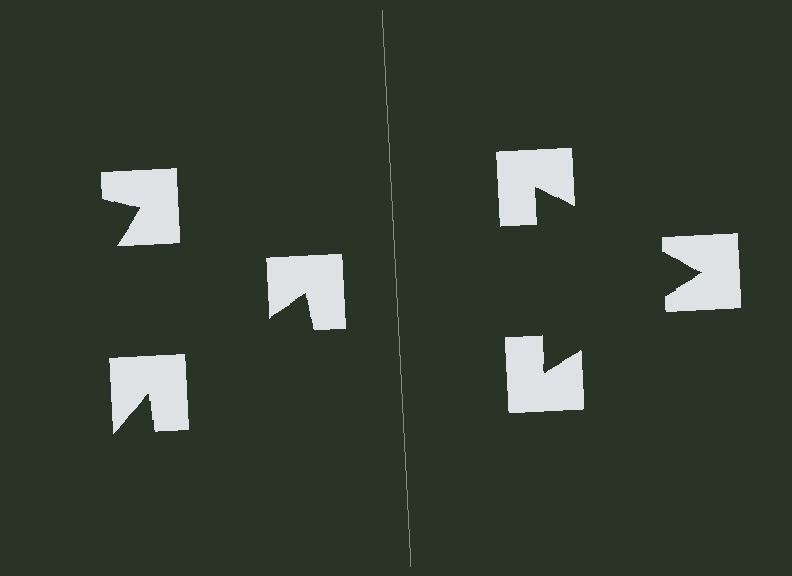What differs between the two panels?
The notched squares are positioned identically on both sides; only the wedge orientations differ. On the right they align to a triangle; on the left they are misaligned.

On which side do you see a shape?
An illusory triangle appears on the right side. On the left side the wedge cuts are rotated, so no coherent shape forms.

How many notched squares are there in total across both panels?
6 — 3 on each side.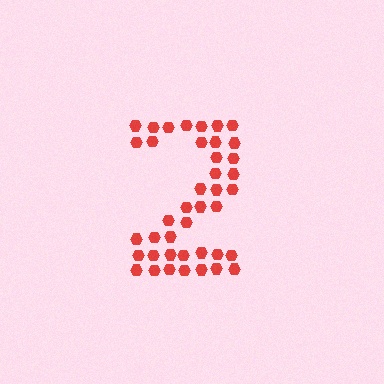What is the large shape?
The large shape is the digit 2.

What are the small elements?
The small elements are hexagons.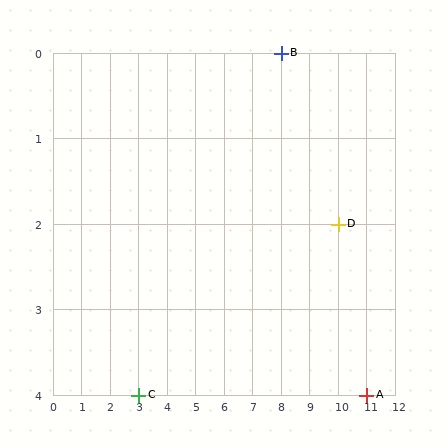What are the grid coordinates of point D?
Point D is at grid coordinates (10, 2).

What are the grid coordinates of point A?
Point A is at grid coordinates (11, 4).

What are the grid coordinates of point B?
Point B is at grid coordinates (8, 0).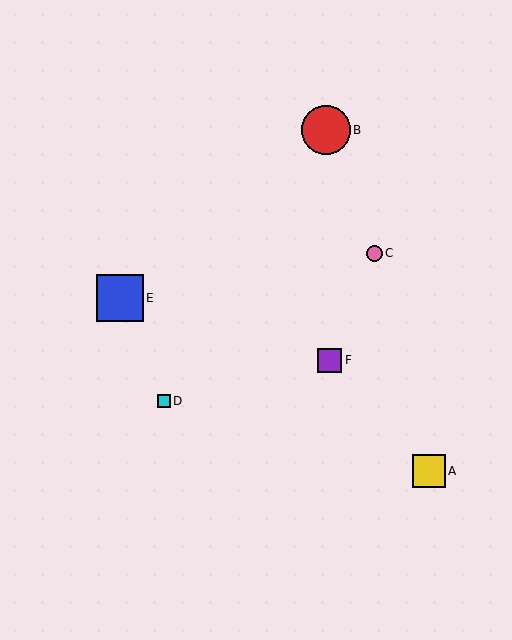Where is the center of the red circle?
The center of the red circle is at (326, 130).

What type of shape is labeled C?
Shape C is a pink circle.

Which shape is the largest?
The red circle (labeled B) is the largest.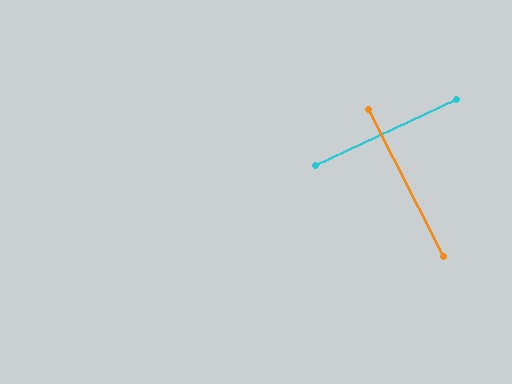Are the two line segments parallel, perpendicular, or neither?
Perpendicular — they meet at approximately 88°.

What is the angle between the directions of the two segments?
Approximately 88 degrees.